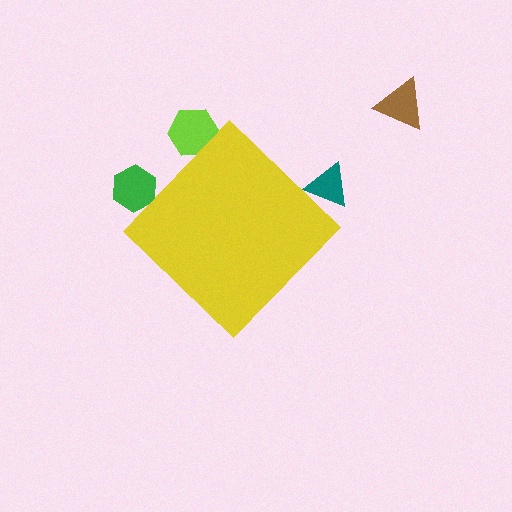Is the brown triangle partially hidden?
No, the brown triangle is fully visible.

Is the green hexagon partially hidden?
Yes, the green hexagon is partially hidden behind the yellow diamond.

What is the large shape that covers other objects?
A yellow diamond.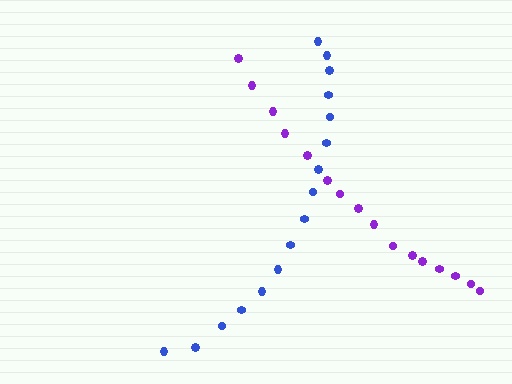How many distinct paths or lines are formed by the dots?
There are 2 distinct paths.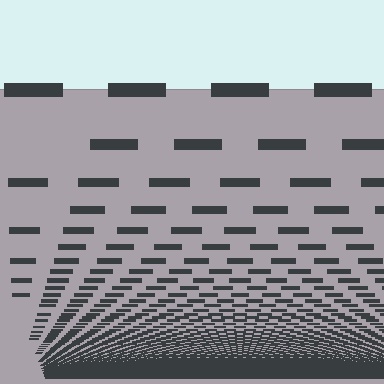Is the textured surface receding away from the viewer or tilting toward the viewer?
The surface appears to tilt toward the viewer. Texture elements get larger and sparser toward the top.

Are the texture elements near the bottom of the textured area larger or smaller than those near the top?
Smaller. The gradient is inverted — elements near the bottom are smaller and denser.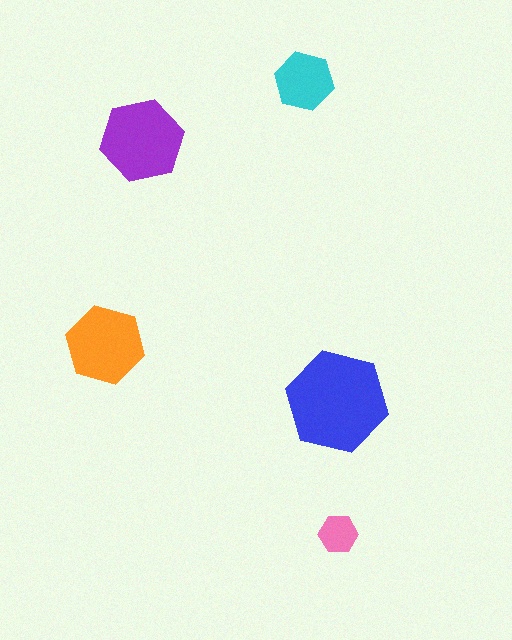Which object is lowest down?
The pink hexagon is bottommost.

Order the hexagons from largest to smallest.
the blue one, the purple one, the orange one, the cyan one, the pink one.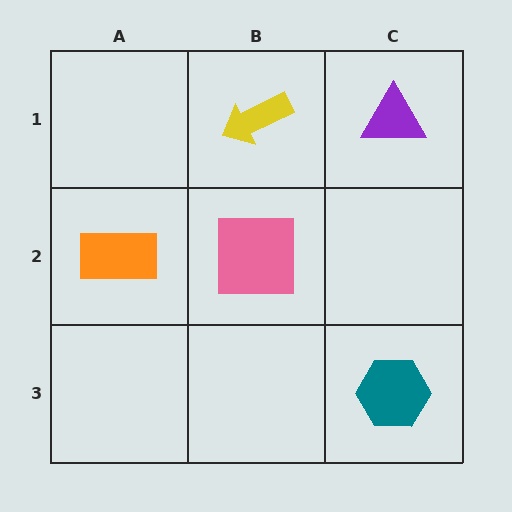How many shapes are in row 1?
2 shapes.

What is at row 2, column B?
A pink square.